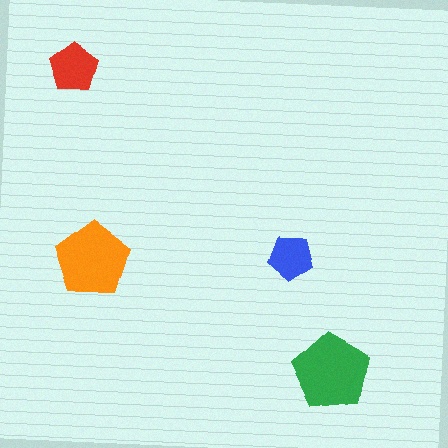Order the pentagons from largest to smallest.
the green one, the orange one, the red one, the blue one.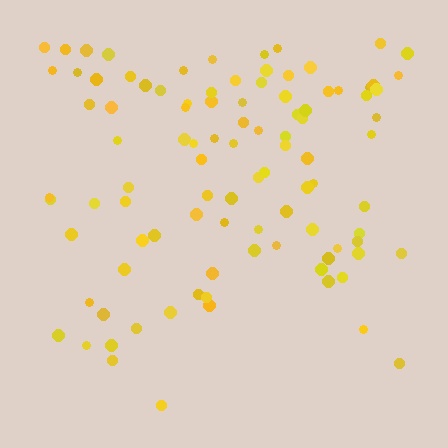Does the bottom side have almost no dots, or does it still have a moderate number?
Still a moderate number, just noticeably fewer than the top.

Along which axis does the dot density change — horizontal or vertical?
Vertical.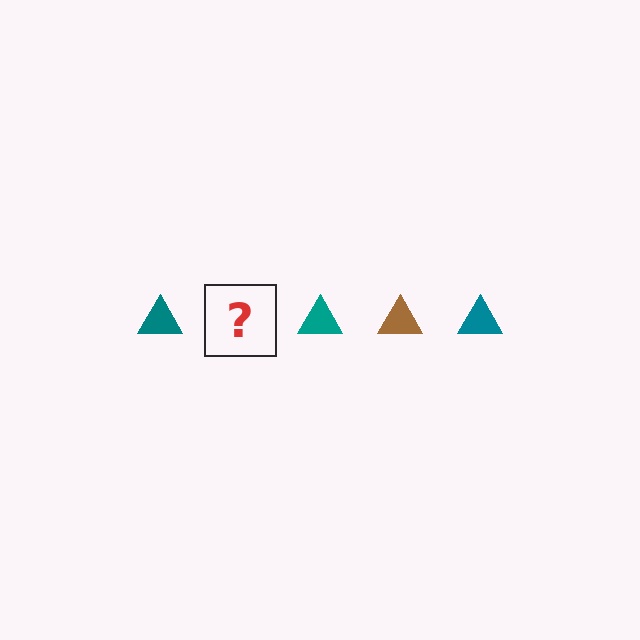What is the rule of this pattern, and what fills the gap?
The rule is that the pattern cycles through teal, brown triangles. The gap should be filled with a brown triangle.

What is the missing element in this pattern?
The missing element is a brown triangle.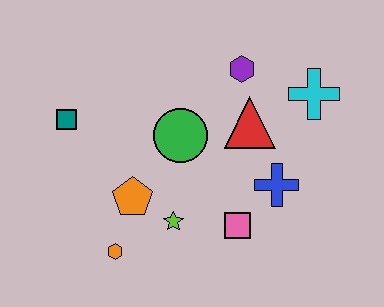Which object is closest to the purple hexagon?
The red triangle is closest to the purple hexagon.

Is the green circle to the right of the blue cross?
No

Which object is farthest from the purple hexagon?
The orange hexagon is farthest from the purple hexagon.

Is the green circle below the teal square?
Yes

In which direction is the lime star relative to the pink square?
The lime star is to the left of the pink square.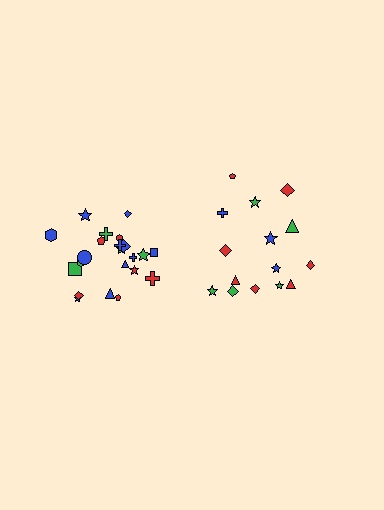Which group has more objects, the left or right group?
The left group.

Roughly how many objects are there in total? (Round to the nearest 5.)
Roughly 35 objects in total.